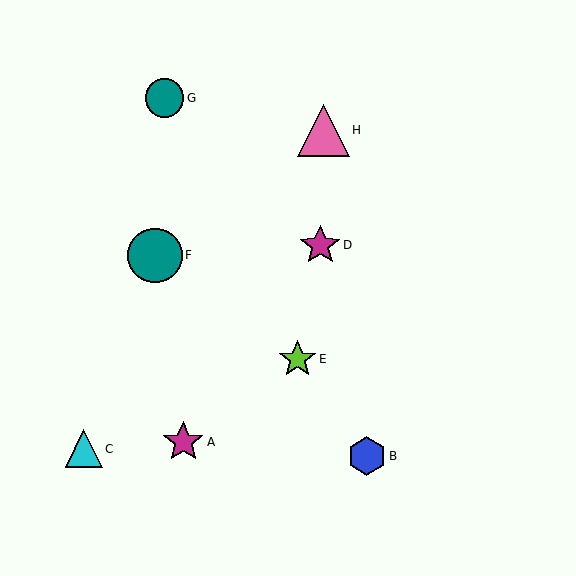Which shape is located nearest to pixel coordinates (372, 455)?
The blue hexagon (labeled B) at (367, 456) is nearest to that location.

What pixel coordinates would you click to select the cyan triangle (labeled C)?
Click at (84, 449) to select the cyan triangle C.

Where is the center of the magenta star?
The center of the magenta star is at (320, 245).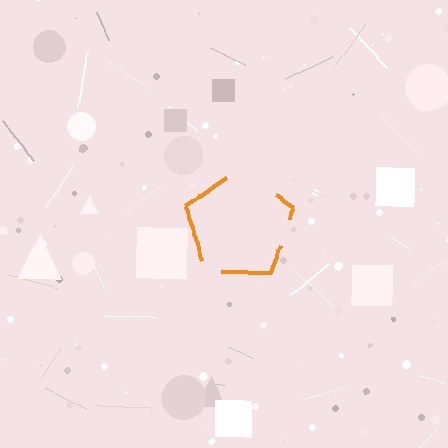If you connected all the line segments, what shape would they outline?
They would outline a pentagon.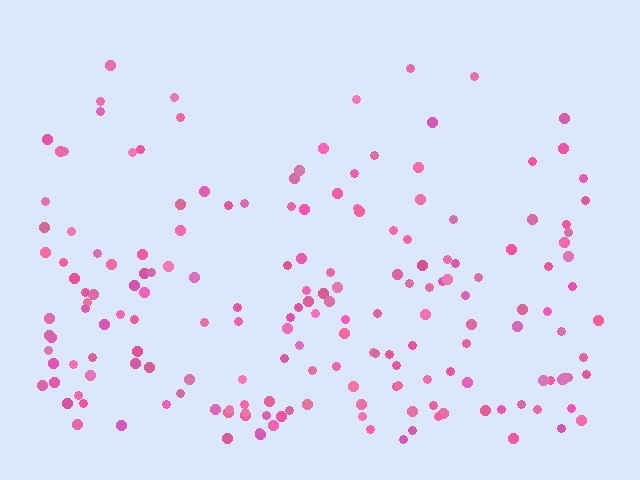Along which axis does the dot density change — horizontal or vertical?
Vertical.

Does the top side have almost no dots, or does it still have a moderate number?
Still a moderate number, just noticeably fewer than the bottom.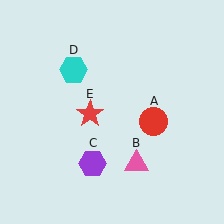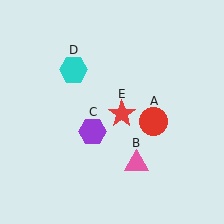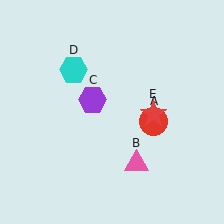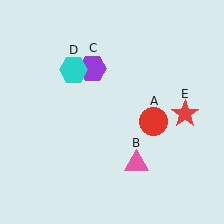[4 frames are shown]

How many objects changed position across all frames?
2 objects changed position: purple hexagon (object C), red star (object E).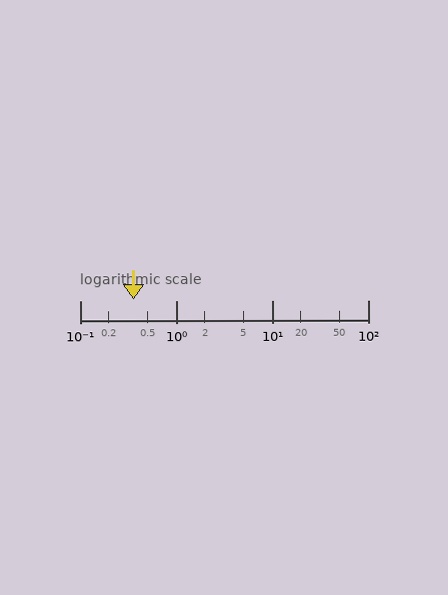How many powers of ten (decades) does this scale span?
The scale spans 3 decades, from 0.1 to 100.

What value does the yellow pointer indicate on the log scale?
The pointer indicates approximately 0.36.